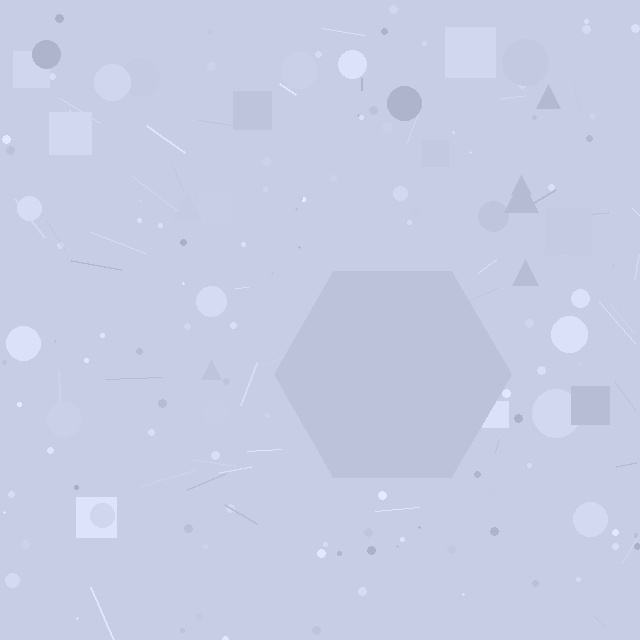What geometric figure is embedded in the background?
A hexagon is embedded in the background.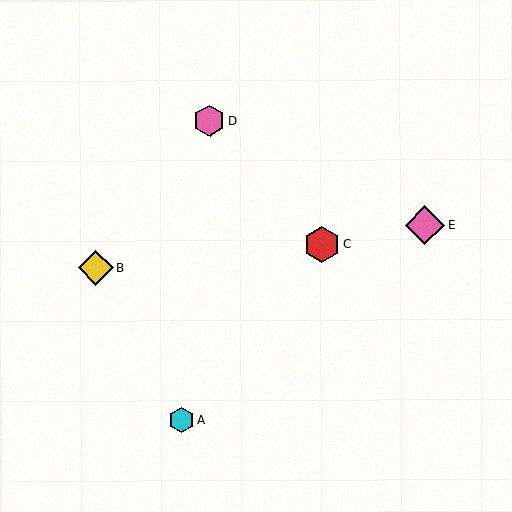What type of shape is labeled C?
Shape C is a red hexagon.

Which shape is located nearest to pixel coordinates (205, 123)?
The pink hexagon (labeled D) at (210, 121) is nearest to that location.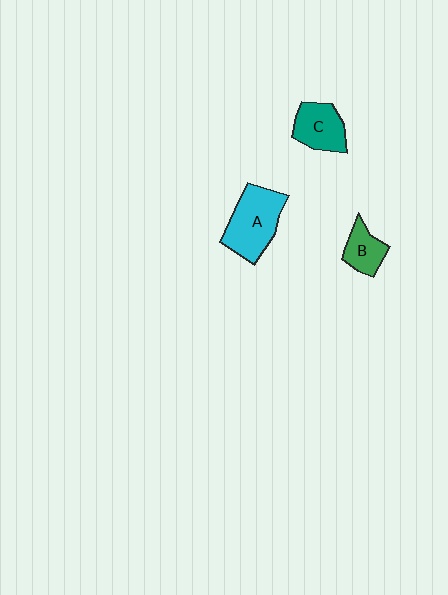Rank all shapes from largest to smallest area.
From largest to smallest: A (cyan), C (teal), B (green).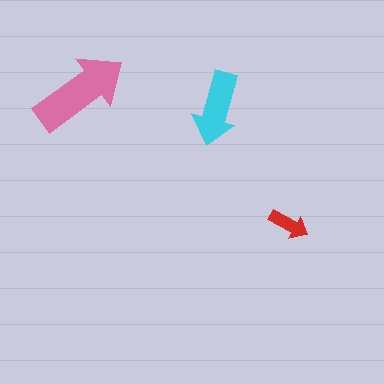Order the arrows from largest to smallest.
the pink one, the cyan one, the red one.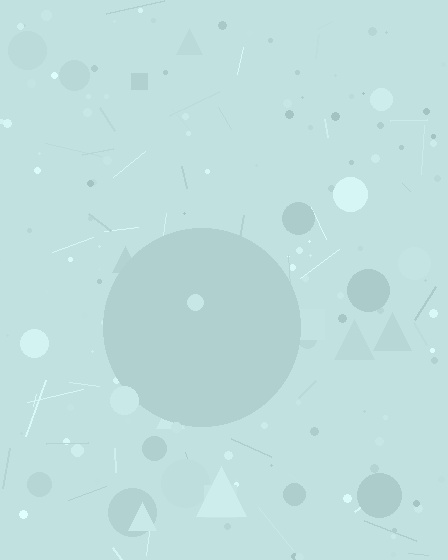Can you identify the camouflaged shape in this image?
The camouflaged shape is a circle.